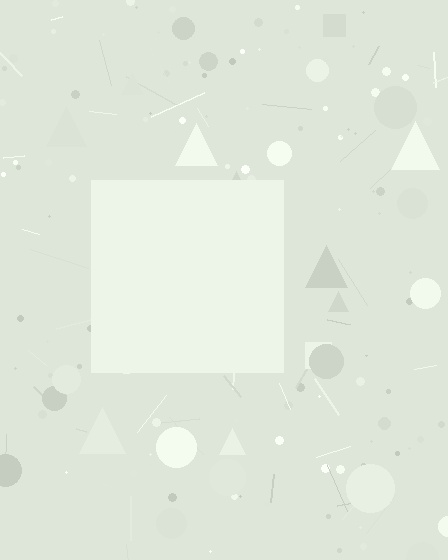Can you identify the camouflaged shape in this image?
The camouflaged shape is a square.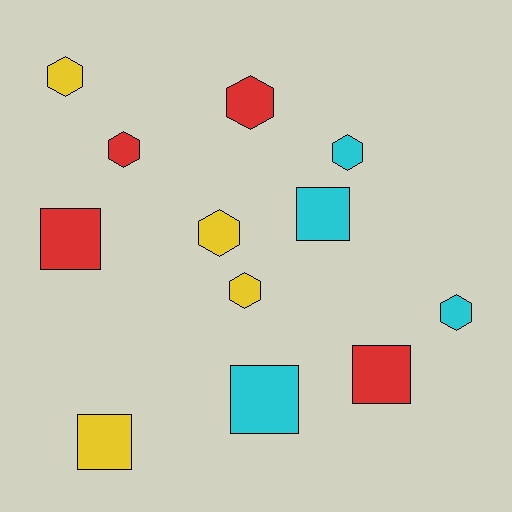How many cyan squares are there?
There are 2 cyan squares.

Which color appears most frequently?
Red, with 4 objects.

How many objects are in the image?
There are 12 objects.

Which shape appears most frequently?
Hexagon, with 7 objects.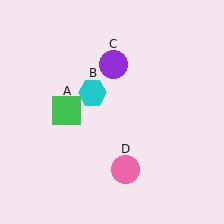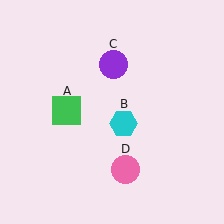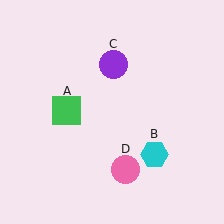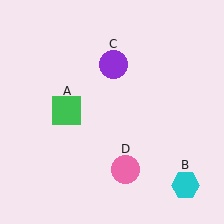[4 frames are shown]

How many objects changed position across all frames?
1 object changed position: cyan hexagon (object B).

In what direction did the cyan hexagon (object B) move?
The cyan hexagon (object B) moved down and to the right.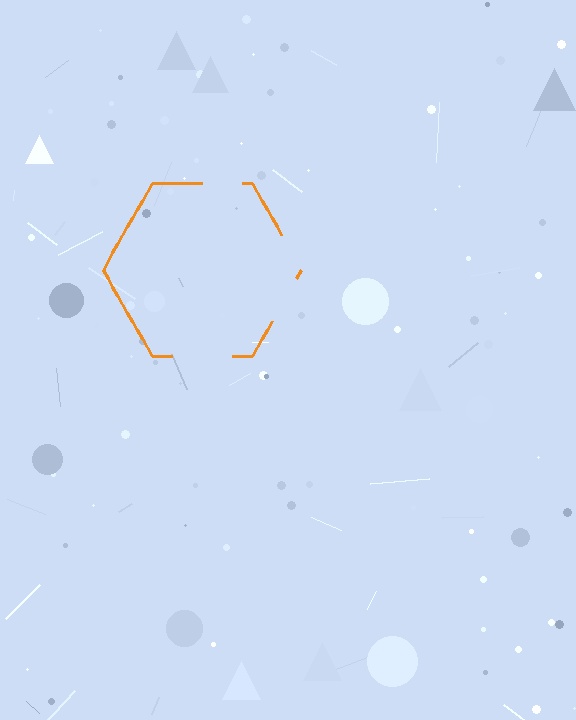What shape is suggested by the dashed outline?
The dashed outline suggests a hexagon.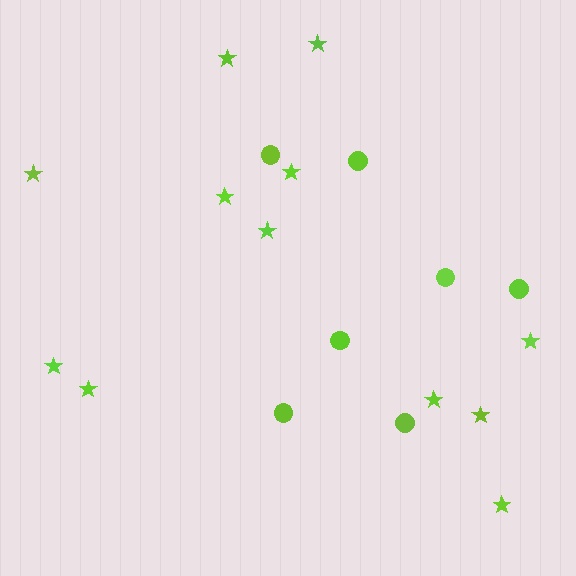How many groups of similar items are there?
There are 2 groups: one group of stars (12) and one group of circles (7).